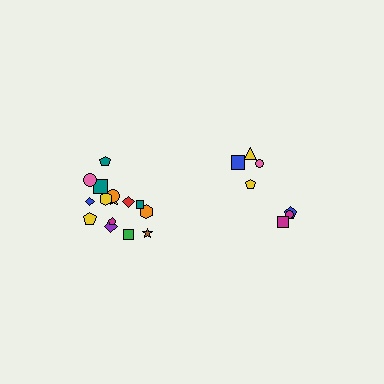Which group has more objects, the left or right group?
The left group.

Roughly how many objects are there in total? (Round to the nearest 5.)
Roughly 20 objects in total.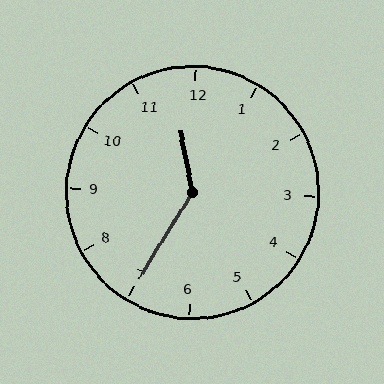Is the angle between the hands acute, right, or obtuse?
It is obtuse.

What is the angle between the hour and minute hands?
Approximately 138 degrees.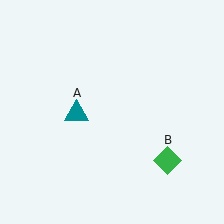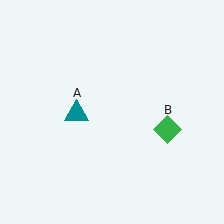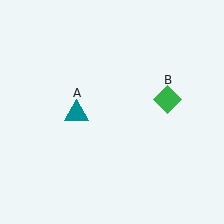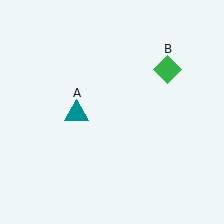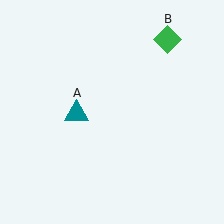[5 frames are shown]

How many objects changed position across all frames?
1 object changed position: green diamond (object B).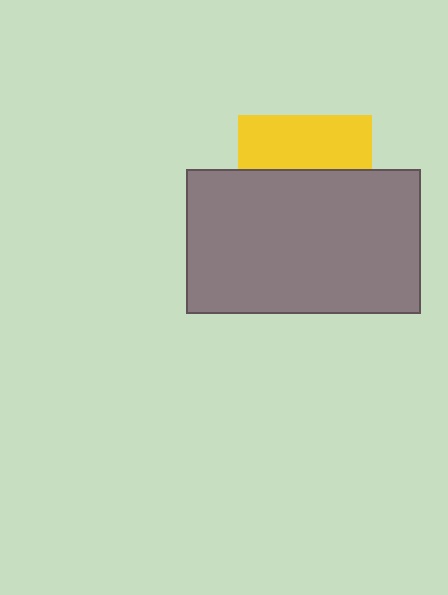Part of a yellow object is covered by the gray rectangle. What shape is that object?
It is a square.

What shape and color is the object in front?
The object in front is a gray rectangle.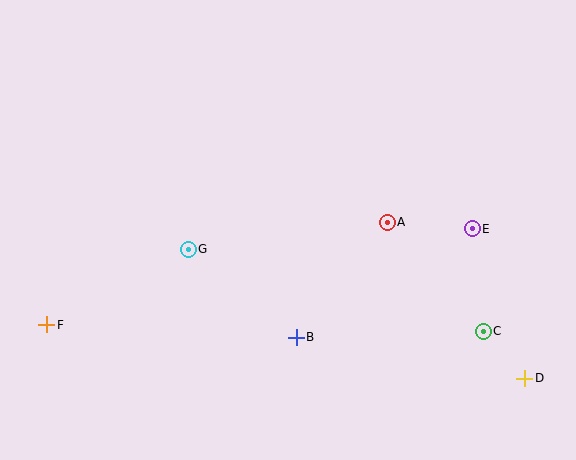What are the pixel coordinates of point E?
Point E is at (472, 229).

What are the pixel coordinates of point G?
Point G is at (188, 249).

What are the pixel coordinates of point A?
Point A is at (387, 222).